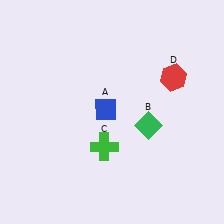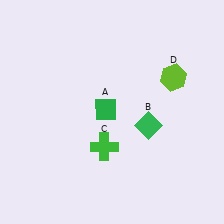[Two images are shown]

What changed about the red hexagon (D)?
In Image 1, D is red. In Image 2, it changed to lime.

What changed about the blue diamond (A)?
In Image 1, A is blue. In Image 2, it changed to green.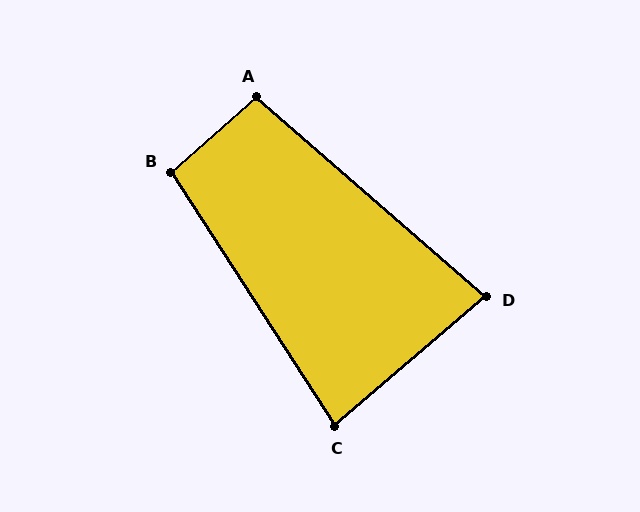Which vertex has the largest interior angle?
B, at approximately 98 degrees.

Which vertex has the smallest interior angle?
D, at approximately 82 degrees.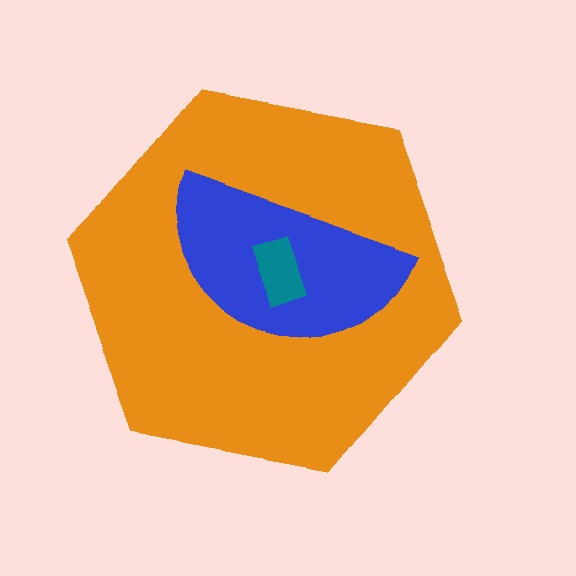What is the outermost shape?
The orange hexagon.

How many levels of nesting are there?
3.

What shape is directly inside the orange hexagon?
The blue semicircle.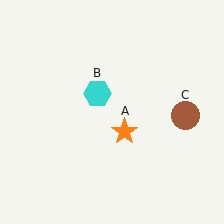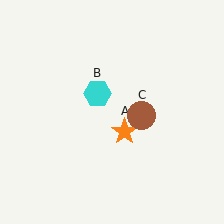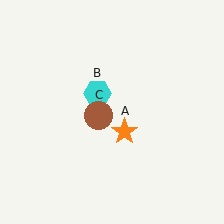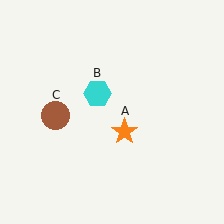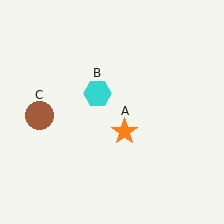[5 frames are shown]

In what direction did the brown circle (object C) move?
The brown circle (object C) moved left.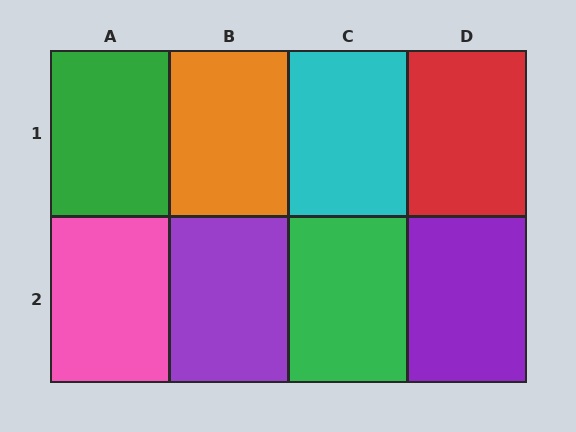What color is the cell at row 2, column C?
Green.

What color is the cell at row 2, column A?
Pink.